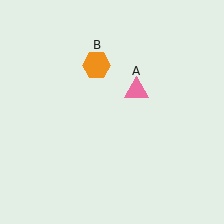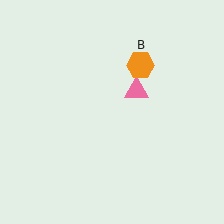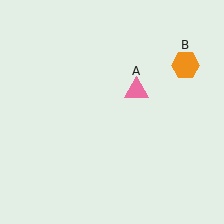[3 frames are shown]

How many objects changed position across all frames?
1 object changed position: orange hexagon (object B).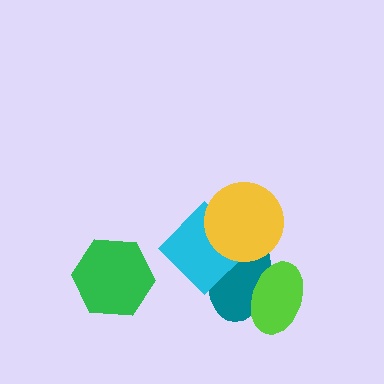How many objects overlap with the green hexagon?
0 objects overlap with the green hexagon.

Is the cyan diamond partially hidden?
Yes, it is partially covered by another shape.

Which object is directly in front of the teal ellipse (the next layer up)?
The lime ellipse is directly in front of the teal ellipse.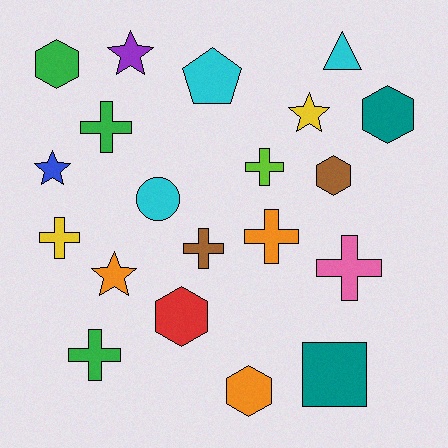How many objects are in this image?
There are 20 objects.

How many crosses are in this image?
There are 7 crosses.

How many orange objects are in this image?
There are 3 orange objects.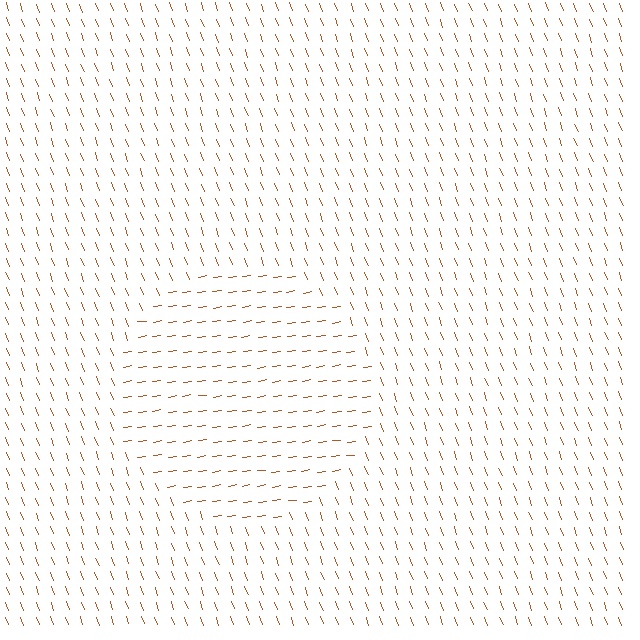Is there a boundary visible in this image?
Yes, there is a texture boundary formed by a change in line orientation.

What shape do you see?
I see a circle.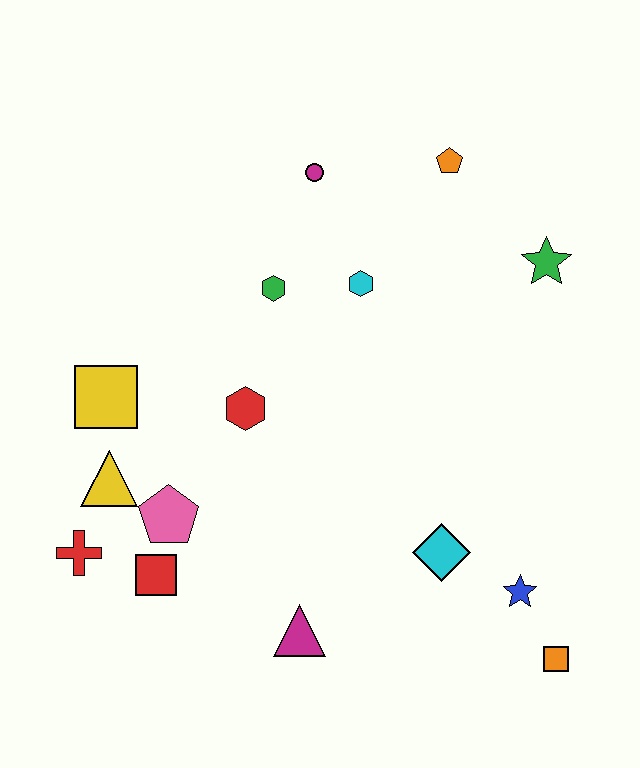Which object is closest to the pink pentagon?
The red square is closest to the pink pentagon.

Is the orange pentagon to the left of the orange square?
Yes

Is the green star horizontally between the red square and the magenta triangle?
No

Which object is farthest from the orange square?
The magenta circle is farthest from the orange square.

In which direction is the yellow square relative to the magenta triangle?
The yellow square is above the magenta triangle.